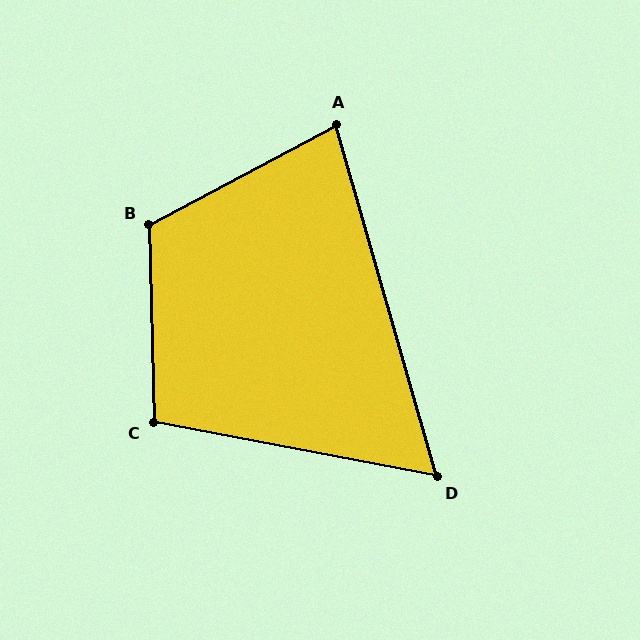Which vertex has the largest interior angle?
B, at approximately 117 degrees.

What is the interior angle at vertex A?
Approximately 78 degrees (acute).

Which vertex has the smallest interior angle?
D, at approximately 63 degrees.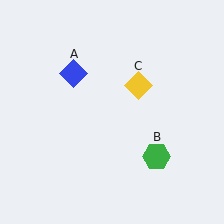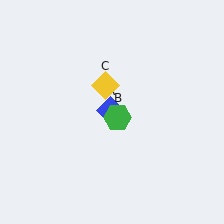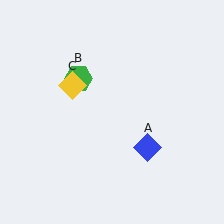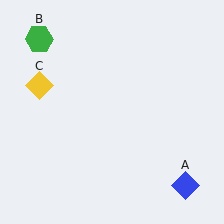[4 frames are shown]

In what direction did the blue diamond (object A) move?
The blue diamond (object A) moved down and to the right.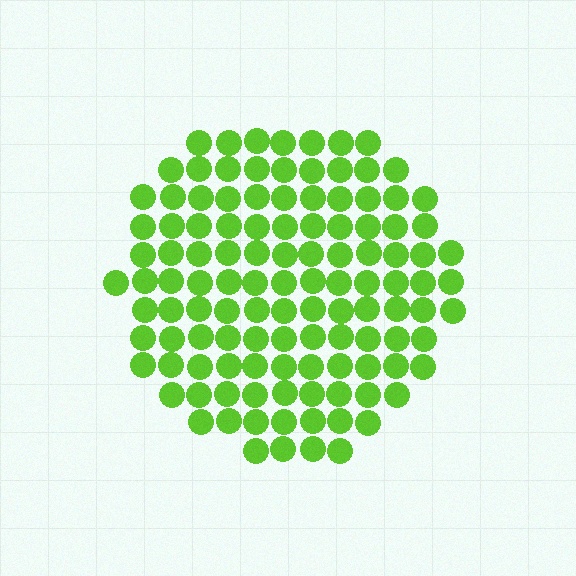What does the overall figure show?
The overall figure shows a circle.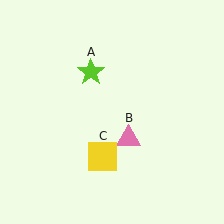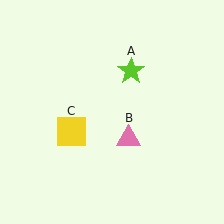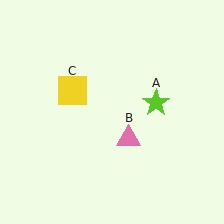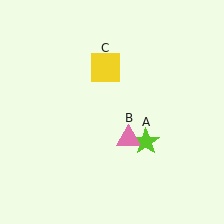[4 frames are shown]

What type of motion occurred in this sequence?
The lime star (object A), yellow square (object C) rotated clockwise around the center of the scene.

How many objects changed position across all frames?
2 objects changed position: lime star (object A), yellow square (object C).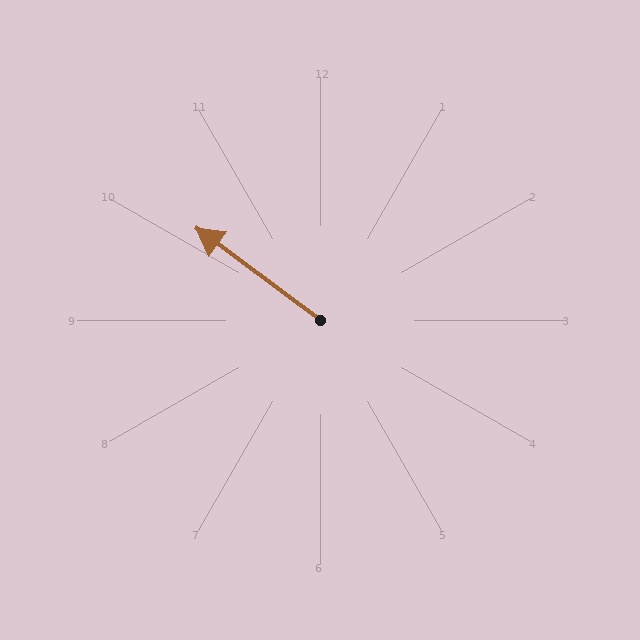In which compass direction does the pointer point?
Northwest.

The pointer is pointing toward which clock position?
Roughly 10 o'clock.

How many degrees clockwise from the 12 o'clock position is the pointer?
Approximately 307 degrees.